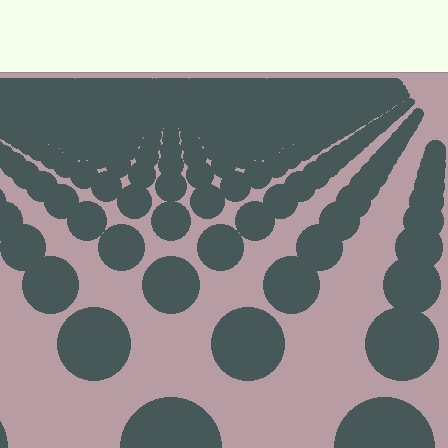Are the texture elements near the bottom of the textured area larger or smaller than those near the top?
Larger. Near the bottom, elements are closer to the viewer and appear at a bigger on-screen size.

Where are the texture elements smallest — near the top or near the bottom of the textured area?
Near the top.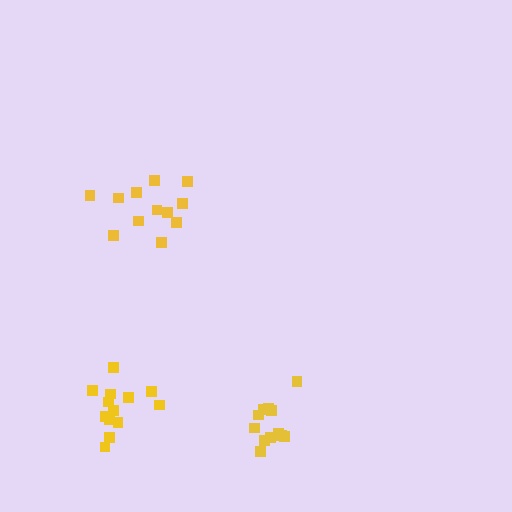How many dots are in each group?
Group 1: 12 dots, Group 2: 12 dots, Group 3: 13 dots (37 total).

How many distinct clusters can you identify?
There are 3 distinct clusters.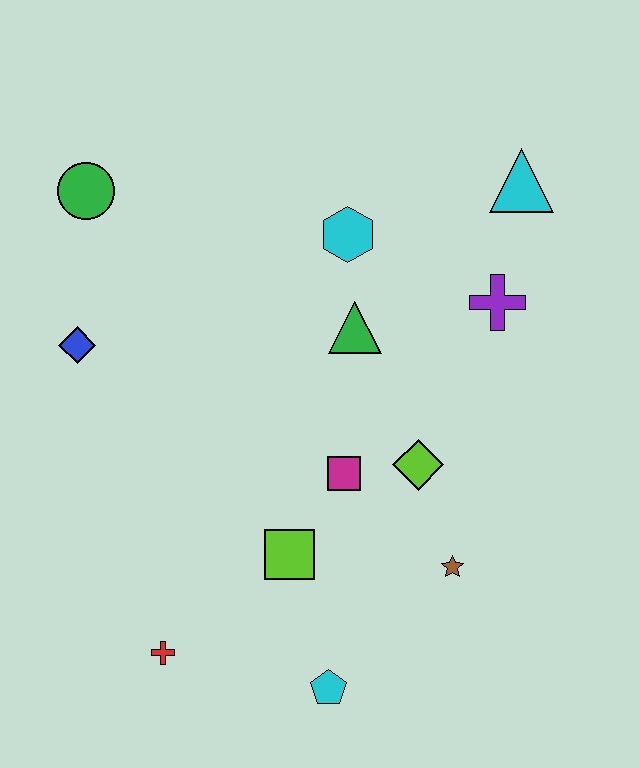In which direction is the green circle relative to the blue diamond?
The green circle is above the blue diamond.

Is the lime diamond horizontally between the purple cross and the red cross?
Yes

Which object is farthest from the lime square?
The cyan triangle is farthest from the lime square.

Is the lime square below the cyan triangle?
Yes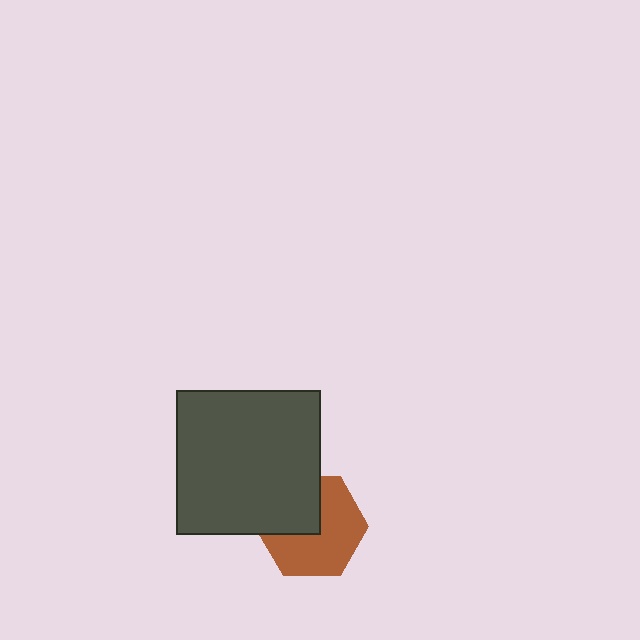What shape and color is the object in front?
The object in front is a dark gray square.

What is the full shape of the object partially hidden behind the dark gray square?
The partially hidden object is a brown hexagon.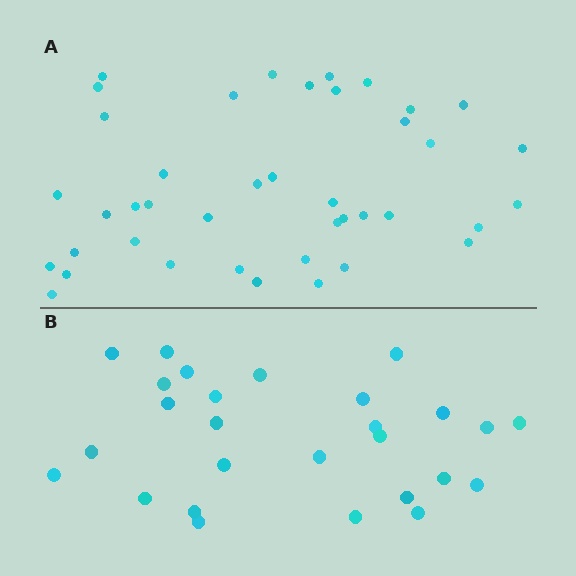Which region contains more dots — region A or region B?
Region A (the top region) has more dots.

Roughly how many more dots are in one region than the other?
Region A has approximately 15 more dots than region B.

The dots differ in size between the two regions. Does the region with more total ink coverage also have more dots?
No. Region B has more total ink coverage because its dots are larger, but region A actually contains more individual dots. Total area can be misleading — the number of items is what matters here.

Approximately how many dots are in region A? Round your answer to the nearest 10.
About 40 dots. (The exact count is 41, which rounds to 40.)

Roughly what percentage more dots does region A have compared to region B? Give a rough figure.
About 50% more.